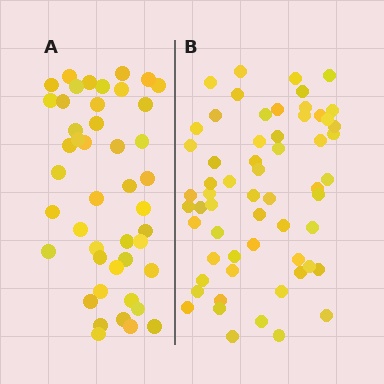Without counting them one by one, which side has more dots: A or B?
Region B (the right region) has more dots.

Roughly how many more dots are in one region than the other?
Region B has approximately 15 more dots than region A.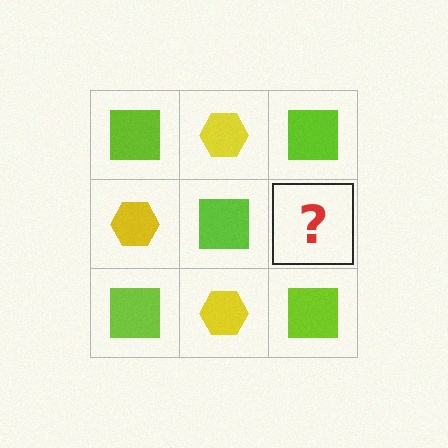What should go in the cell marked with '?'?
The missing cell should contain a yellow hexagon.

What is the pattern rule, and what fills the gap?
The rule is that it alternates lime square and yellow hexagon in a checkerboard pattern. The gap should be filled with a yellow hexagon.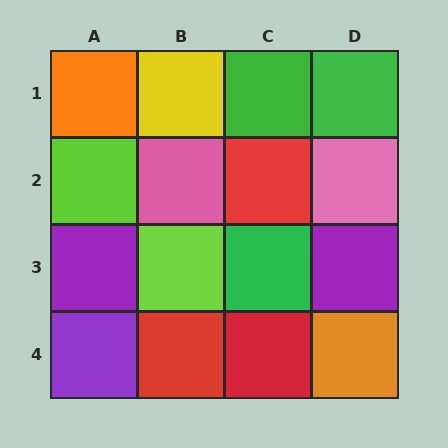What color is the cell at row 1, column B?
Yellow.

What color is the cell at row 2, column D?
Pink.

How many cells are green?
3 cells are green.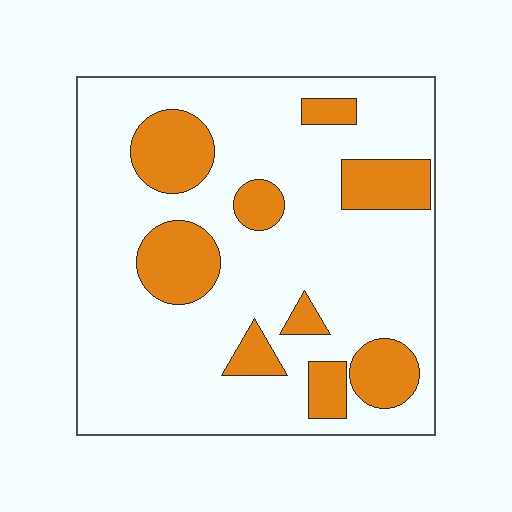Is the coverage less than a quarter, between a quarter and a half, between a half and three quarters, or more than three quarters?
Less than a quarter.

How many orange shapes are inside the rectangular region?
9.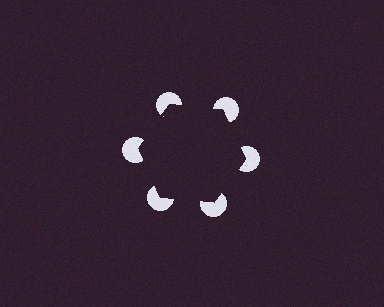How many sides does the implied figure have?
6 sides.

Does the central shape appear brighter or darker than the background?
It typically appears slightly darker than the background, even though no actual brightness change is drawn.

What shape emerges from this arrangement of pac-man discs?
An illusory hexagon — its edges are inferred from the aligned wedge cuts in the pac-man discs, not physically drawn.